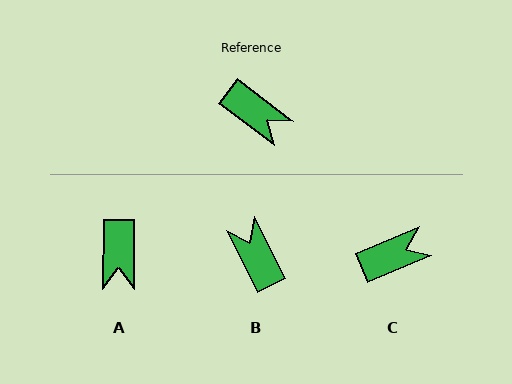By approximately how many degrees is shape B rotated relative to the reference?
Approximately 154 degrees counter-clockwise.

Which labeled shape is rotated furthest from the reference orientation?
B, about 154 degrees away.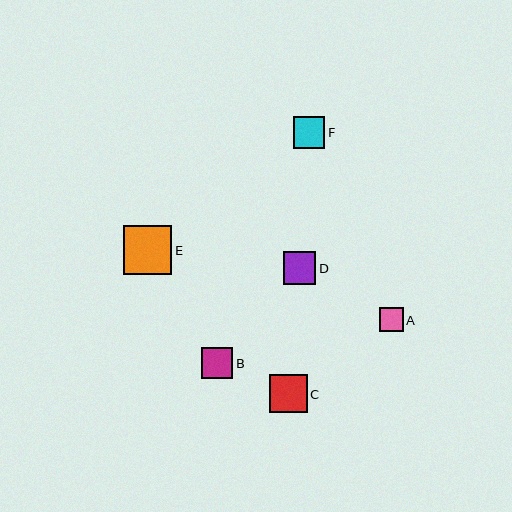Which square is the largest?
Square E is the largest with a size of approximately 49 pixels.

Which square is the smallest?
Square A is the smallest with a size of approximately 24 pixels.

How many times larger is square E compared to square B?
Square E is approximately 1.6 times the size of square B.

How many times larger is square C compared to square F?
Square C is approximately 1.2 times the size of square F.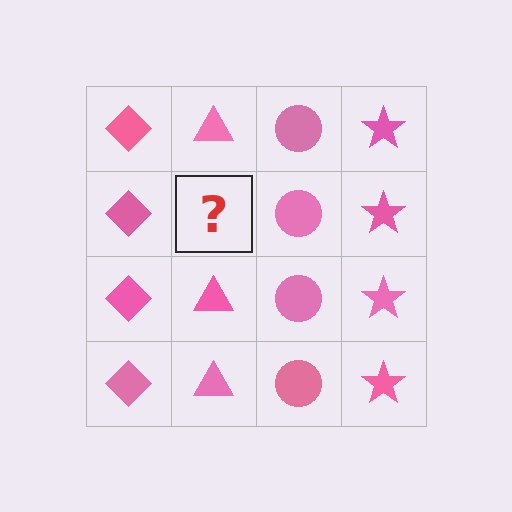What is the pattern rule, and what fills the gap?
The rule is that each column has a consistent shape. The gap should be filled with a pink triangle.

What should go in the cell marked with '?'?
The missing cell should contain a pink triangle.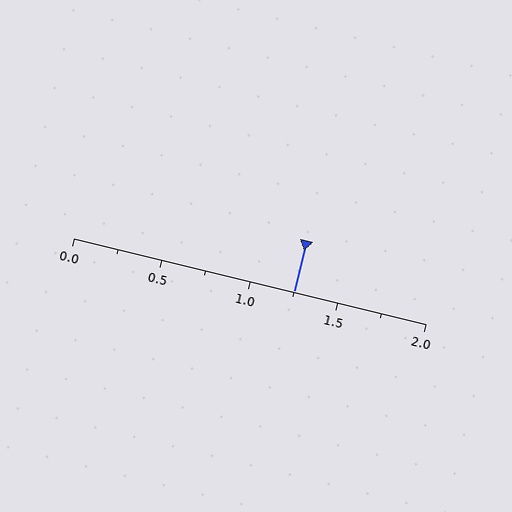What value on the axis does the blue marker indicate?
The marker indicates approximately 1.25.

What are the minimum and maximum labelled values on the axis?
The axis runs from 0.0 to 2.0.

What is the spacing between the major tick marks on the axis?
The major ticks are spaced 0.5 apart.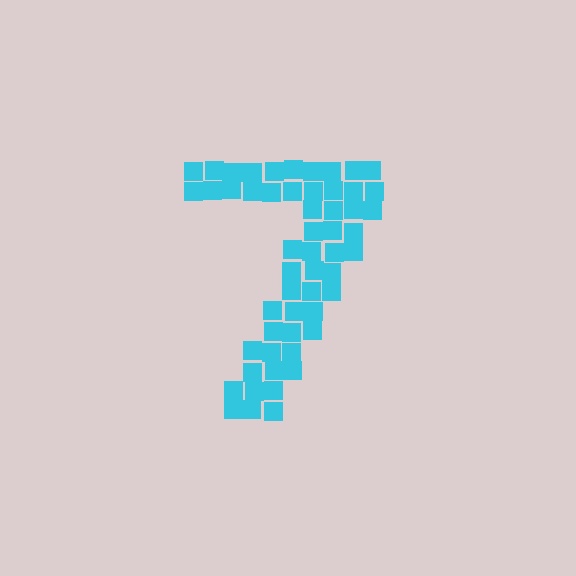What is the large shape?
The large shape is the digit 7.